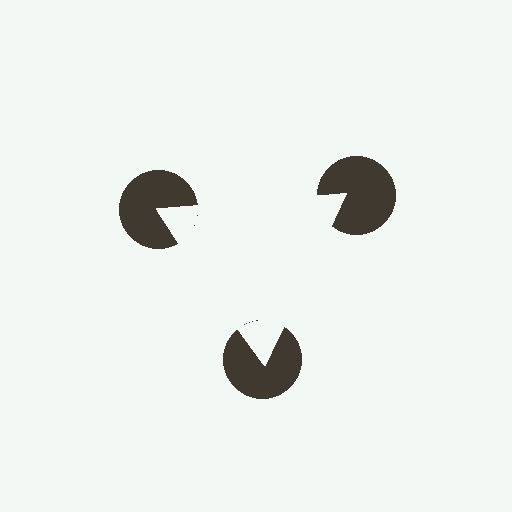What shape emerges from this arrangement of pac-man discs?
An illusory triangle — its edges are inferred from the aligned wedge cuts in the pac-man discs, not physically drawn.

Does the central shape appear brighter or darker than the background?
It typically appears slightly brighter than the background, even though no actual brightness change is drawn.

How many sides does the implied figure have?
3 sides.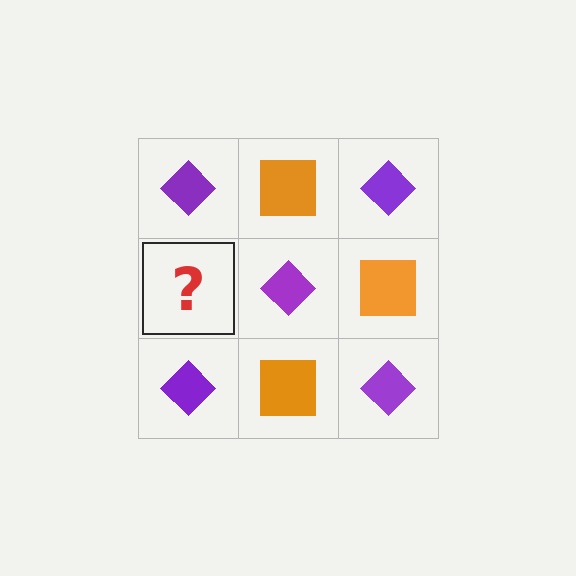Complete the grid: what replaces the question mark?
The question mark should be replaced with an orange square.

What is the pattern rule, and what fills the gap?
The rule is that it alternates purple diamond and orange square in a checkerboard pattern. The gap should be filled with an orange square.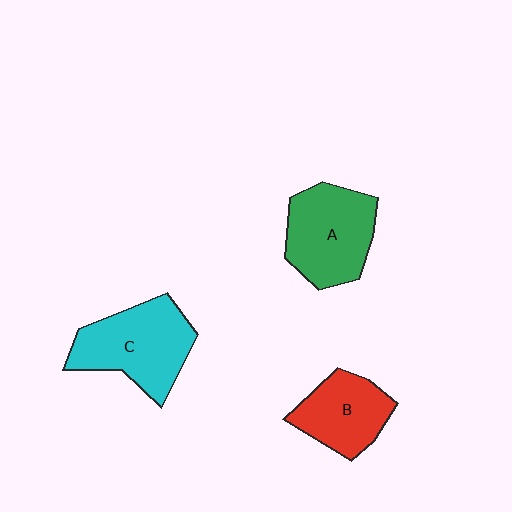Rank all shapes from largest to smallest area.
From largest to smallest: C (cyan), A (green), B (red).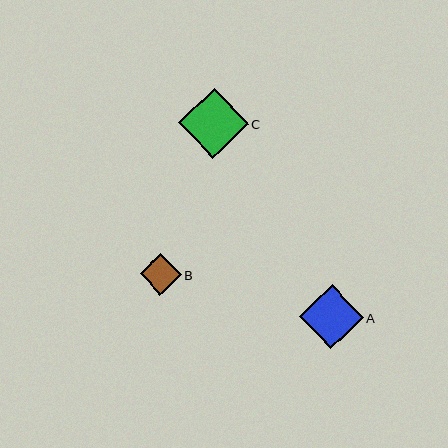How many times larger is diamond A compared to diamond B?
Diamond A is approximately 1.5 times the size of diamond B.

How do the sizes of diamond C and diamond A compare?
Diamond C and diamond A are approximately the same size.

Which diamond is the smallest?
Diamond B is the smallest with a size of approximately 41 pixels.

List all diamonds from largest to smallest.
From largest to smallest: C, A, B.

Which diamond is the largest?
Diamond C is the largest with a size of approximately 70 pixels.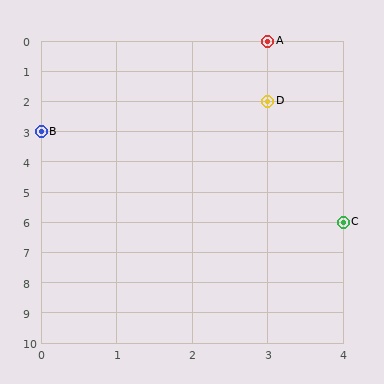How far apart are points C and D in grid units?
Points C and D are 1 column and 4 rows apart (about 4.1 grid units diagonally).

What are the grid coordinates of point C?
Point C is at grid coordinates (4, 6).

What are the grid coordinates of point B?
Point B is at grid coordinates (0, 3).